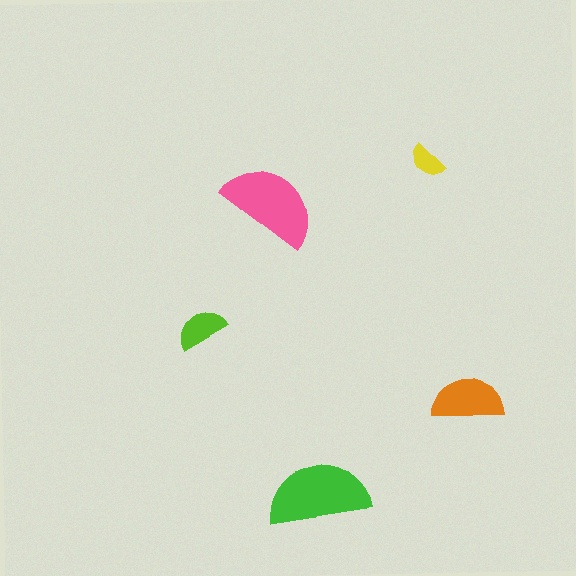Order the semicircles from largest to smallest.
the green one, the pink one, the orange one, the lime one, the yellow one.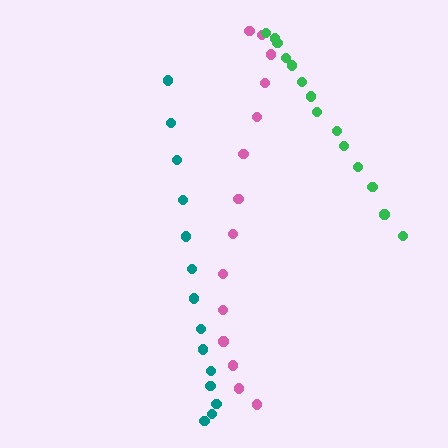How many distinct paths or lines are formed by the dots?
There are 3 distinct paths.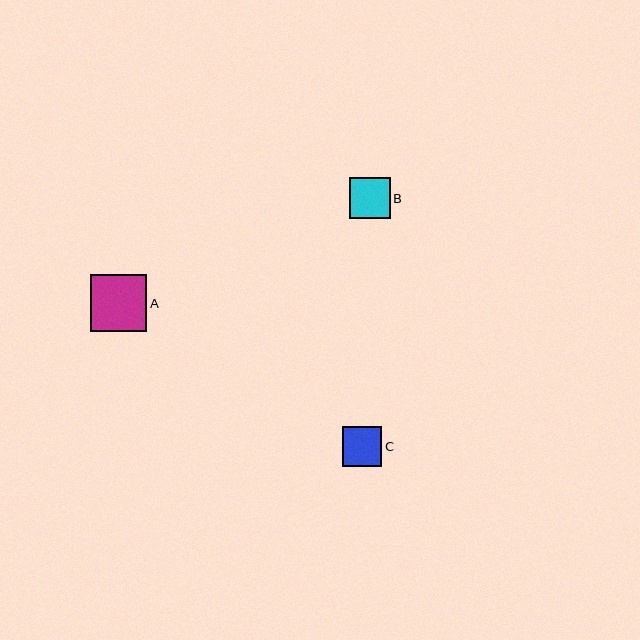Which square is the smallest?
Square C is the smallest with a size of approximately 39 pixels.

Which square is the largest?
Square A is the largest with a size of approximately 56 pixels.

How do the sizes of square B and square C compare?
Square B and square C are approximately the same size.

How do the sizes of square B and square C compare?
Square B and square C are approximately the same size.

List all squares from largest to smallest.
From largest to smallest: A, B, C.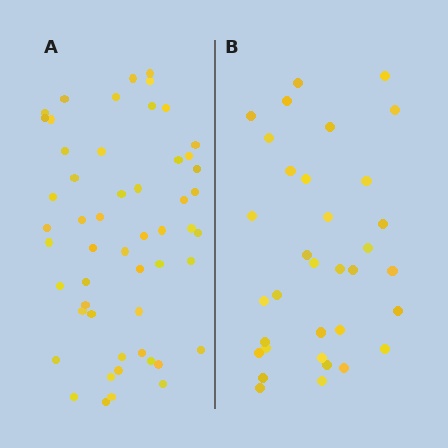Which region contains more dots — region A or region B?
Region A (the left region) has more dots.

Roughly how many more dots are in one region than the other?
Region A has approximately 20 more dots than region B.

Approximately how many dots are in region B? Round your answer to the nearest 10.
About 30 dots. (The exact count is 34, which rounds to 30.)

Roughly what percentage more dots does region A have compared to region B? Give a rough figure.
About 55% more.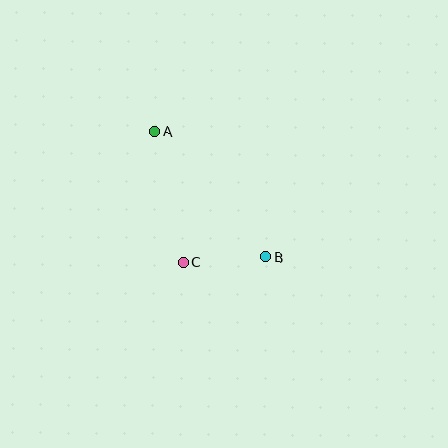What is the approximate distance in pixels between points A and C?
The distance between A and C is approximately 133 pixels.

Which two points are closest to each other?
Points B and C are closest to each other.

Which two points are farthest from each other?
Points A and B are farthest from each other.